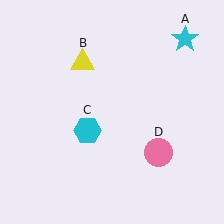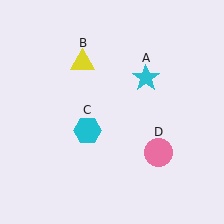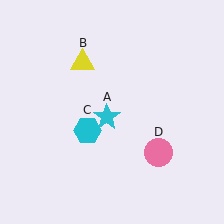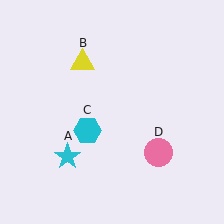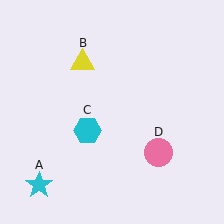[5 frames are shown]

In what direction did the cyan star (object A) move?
The cyan star (object A) moved down and to the left.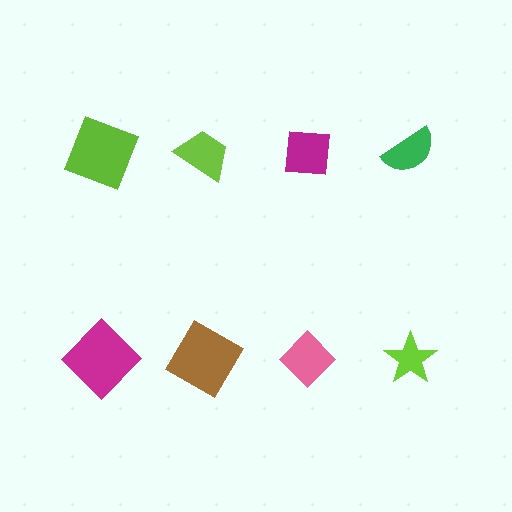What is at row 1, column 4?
A green semicircle.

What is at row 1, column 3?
A magenta square.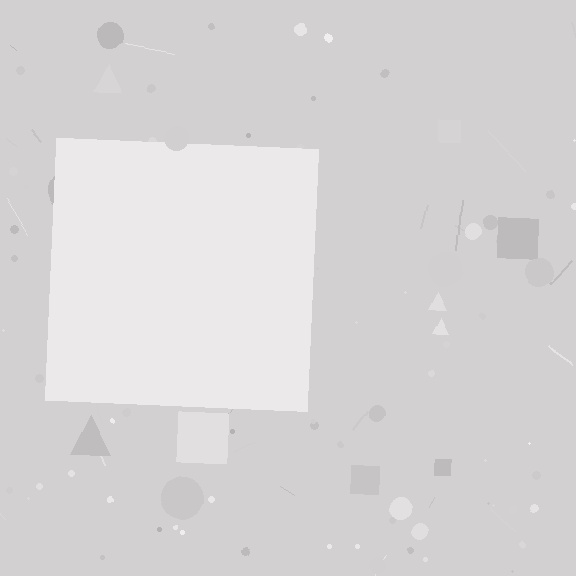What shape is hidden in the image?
A square is hidden in the image.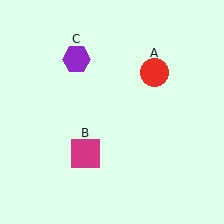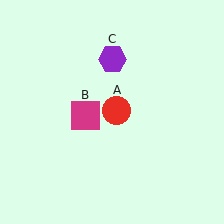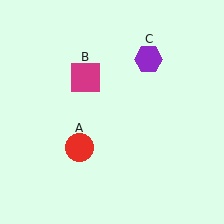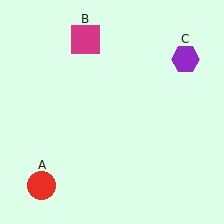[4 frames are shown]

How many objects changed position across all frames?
3 objects changed position: red circle (object A), magenta square (object B), purple hexagon (object C).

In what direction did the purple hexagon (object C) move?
The purple hexagon (object C) moved right.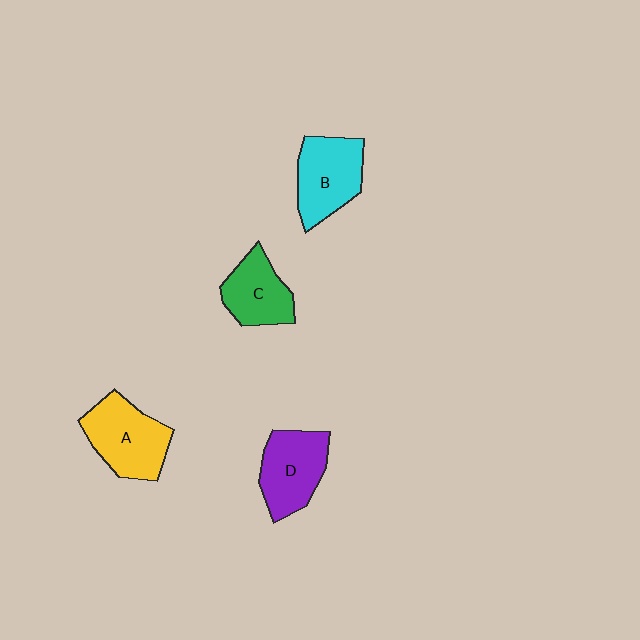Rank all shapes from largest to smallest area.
From largest to smallest: A (yellow), B (cyan), D (purple), C (green).